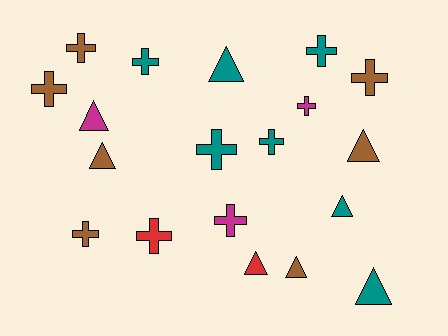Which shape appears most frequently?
Cross, with 11 objects.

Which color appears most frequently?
Brown, with 7 objects.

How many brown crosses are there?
There are 4 brown crosses.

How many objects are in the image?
There are 19 objects.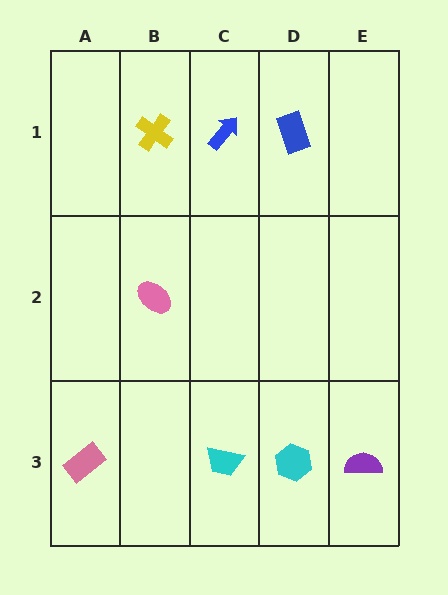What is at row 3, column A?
A pink rectangle.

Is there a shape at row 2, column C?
No, that cell is empty.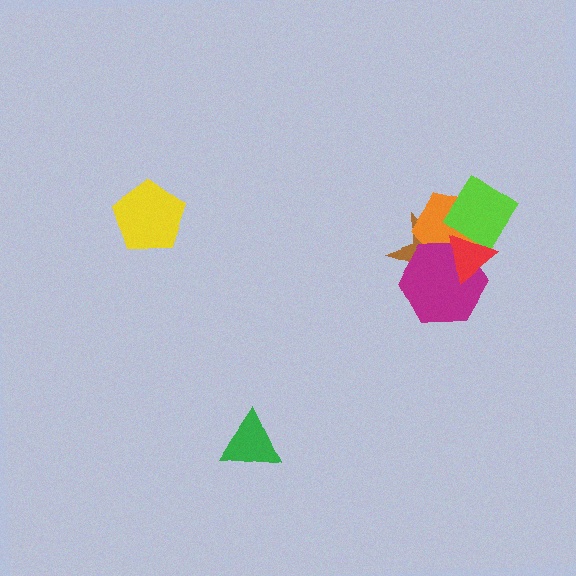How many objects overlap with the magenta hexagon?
3 objects overlap with the magenta hexagon.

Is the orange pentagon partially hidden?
Yes, it is partially covered by another shape.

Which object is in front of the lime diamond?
The red triangle is in front of the lime diamond.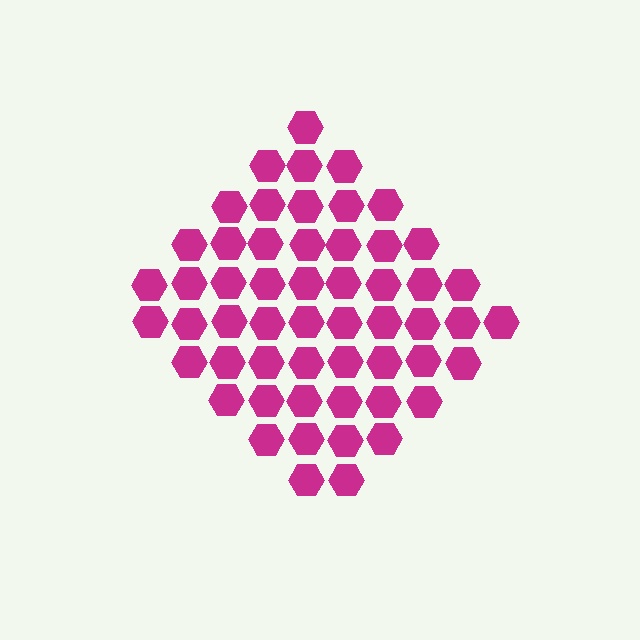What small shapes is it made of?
It is made of small hexagons.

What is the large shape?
The large shape is a diamond.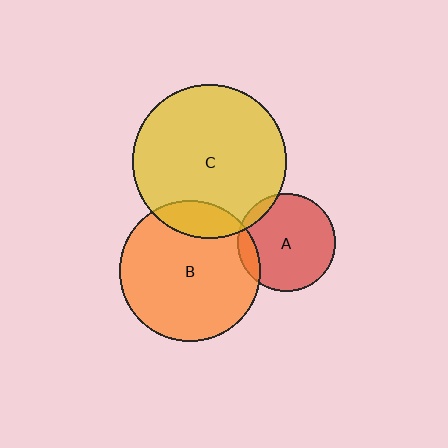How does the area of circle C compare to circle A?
Approximately 2.4 times.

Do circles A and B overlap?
Yes.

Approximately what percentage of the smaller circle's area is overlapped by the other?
Approximately 10%.